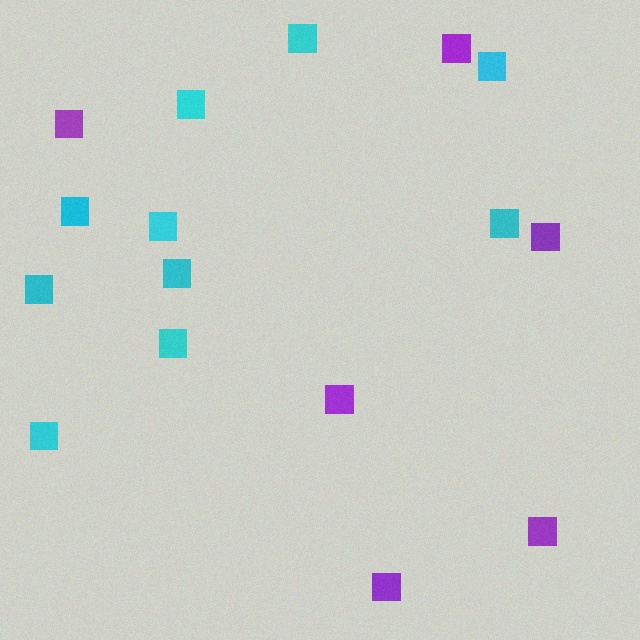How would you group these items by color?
There are 2 groups: one group of cyan squares (10) and one group of purple squares (6).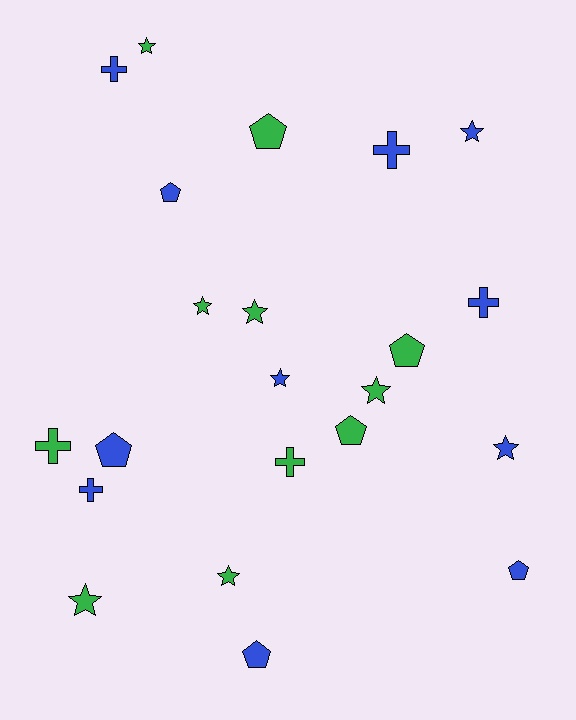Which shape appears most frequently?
Star, with 9 objects.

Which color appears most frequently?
Blue, with 11 objects.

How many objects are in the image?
There are 22 objects.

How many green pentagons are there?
There are 3 green pentagons.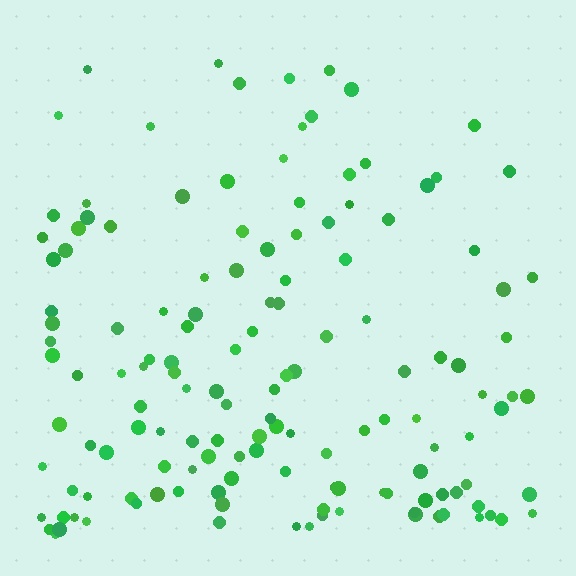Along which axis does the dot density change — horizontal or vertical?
Vertical.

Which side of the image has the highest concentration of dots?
The bottom.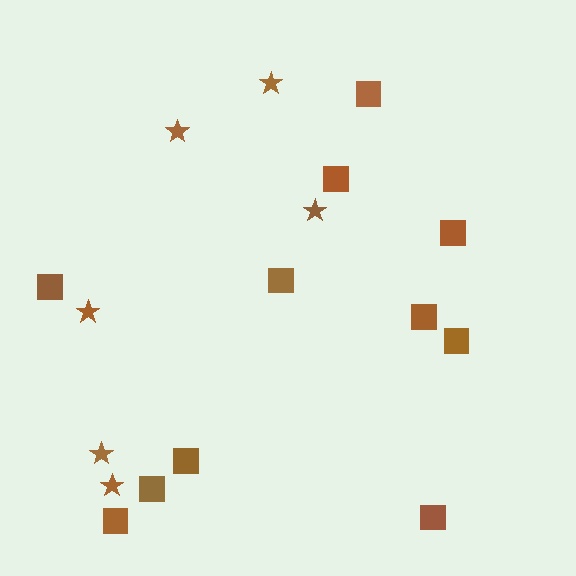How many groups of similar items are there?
There are 2 groups: one group of stars (6) and one group of squares (11).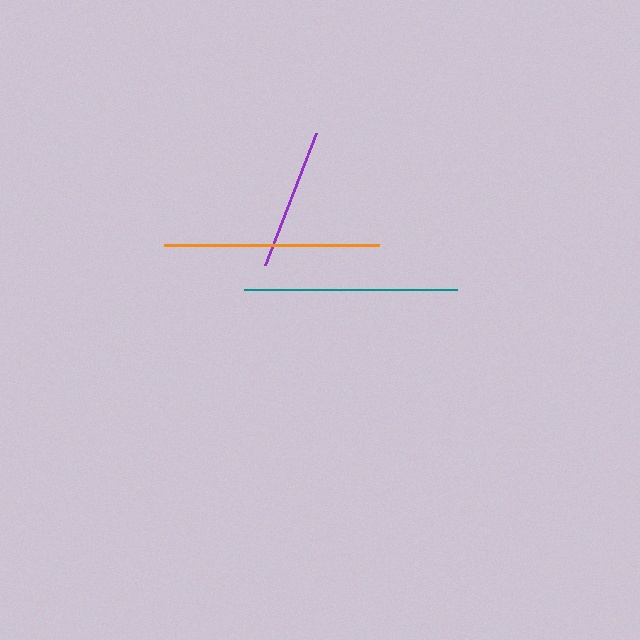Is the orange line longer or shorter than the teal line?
The orange line is longer than the teal line.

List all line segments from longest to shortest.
From longest to shortest: orange, teal, purple.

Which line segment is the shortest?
The purple line is the shortest at approximately 141 pixels.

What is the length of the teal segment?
The teal segment is approximately 212 pixels long.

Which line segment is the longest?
The orange line is the longest at approximately 215 pixels.